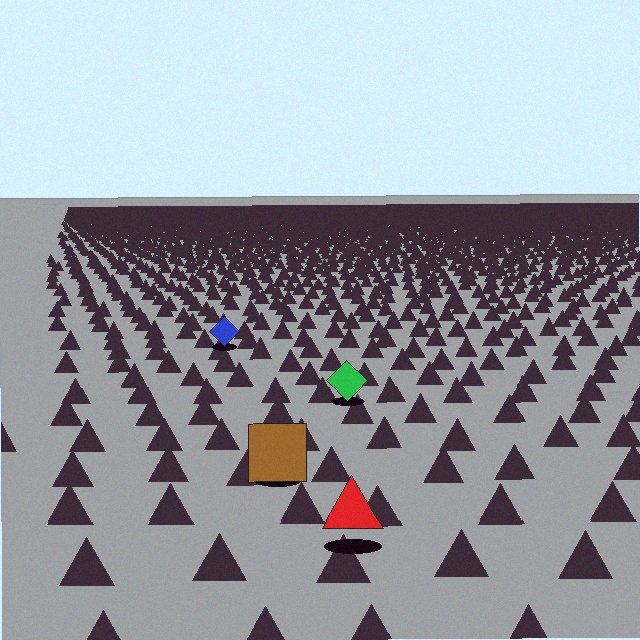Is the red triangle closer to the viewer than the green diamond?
Yes. The red triangle is closer — you can tell from the texture gradient: the ground texture is coarser near it.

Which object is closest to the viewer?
The red triangle is closest. The texture marks near it are larger and more spread out.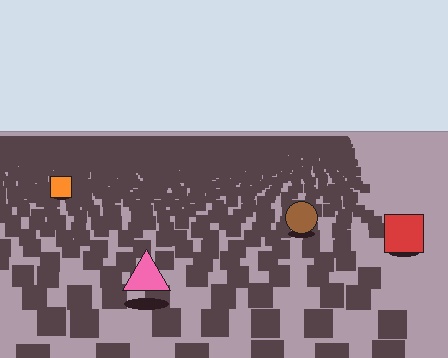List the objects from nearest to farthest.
From nearest to farthest: the pink triangle, the red square, the brown circle, the orange square.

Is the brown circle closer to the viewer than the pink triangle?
No. The pink triangle is closer — you can tell from the texture gradient: the ground texture is coarser near it.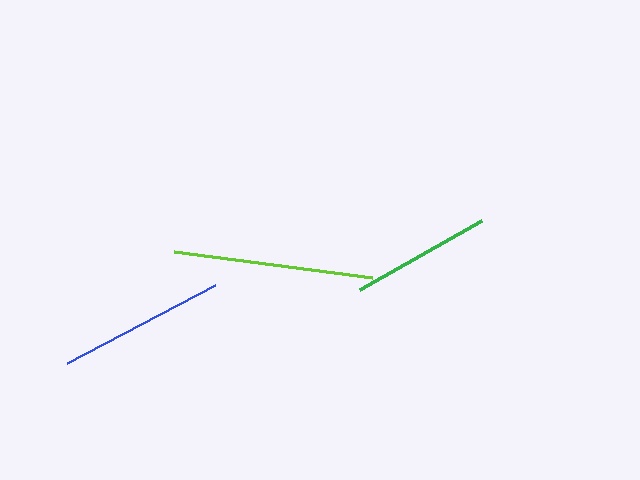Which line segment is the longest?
The lime line is the longest at approximately 200 pixels.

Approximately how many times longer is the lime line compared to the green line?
The lime line is approximately 1.4 times the length of the green line.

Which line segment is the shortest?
The green line is the shortest at approximately 140 pixels.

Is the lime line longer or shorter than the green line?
The lime line is longer than the green line.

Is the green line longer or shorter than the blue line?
The blue line is longer than the green line.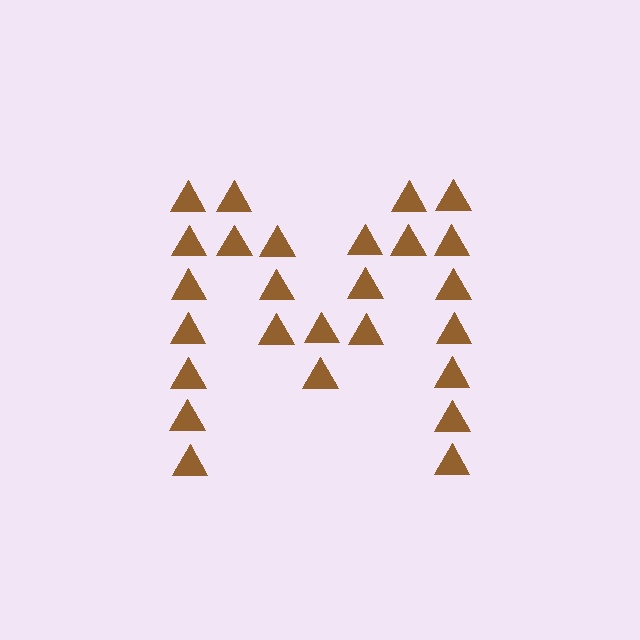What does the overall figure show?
The overall figure shows the letter M.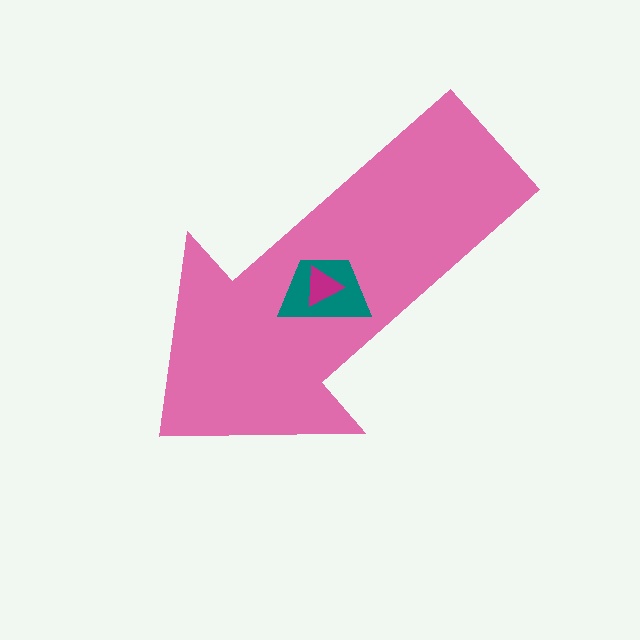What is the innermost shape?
The magenta triangle.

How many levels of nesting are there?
3.